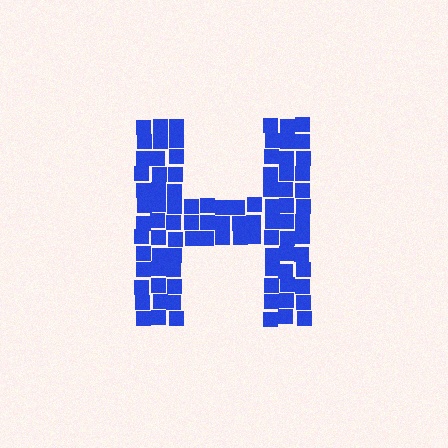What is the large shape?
The large shape is the letter H.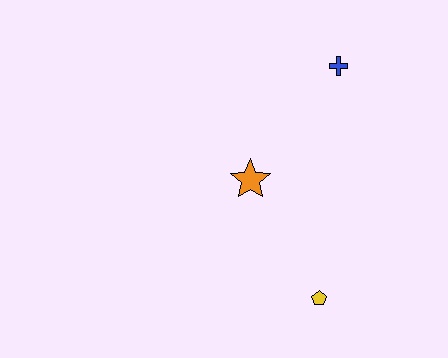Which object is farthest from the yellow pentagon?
The blue cross is farthest from the yellow pentagon.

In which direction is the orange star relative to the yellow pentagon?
The orange star is above the yellow pentagon.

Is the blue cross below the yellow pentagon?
No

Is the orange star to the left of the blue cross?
Yes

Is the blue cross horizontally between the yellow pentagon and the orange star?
No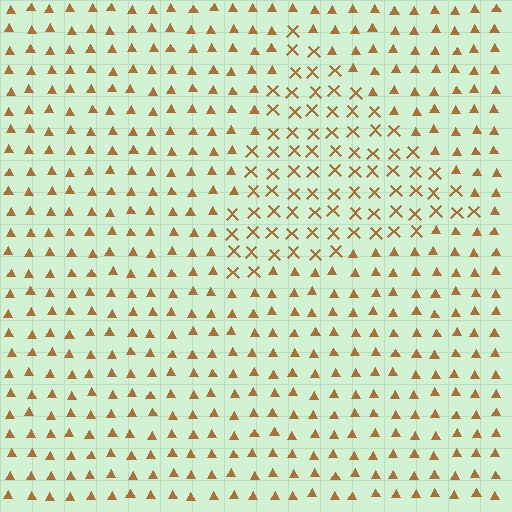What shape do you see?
I see a triangle.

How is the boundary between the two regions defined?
The boundary is defined by a change in element shape: X marks inside vs. triangles outside. All elements share the same color and spacing.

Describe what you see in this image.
The image is filled with small brown elements arranged in a uniform grid. A triangle-shaped region contains X marks, while the surrounding area contains triangles. The boundary is defined purely by the change in element shape.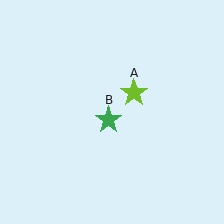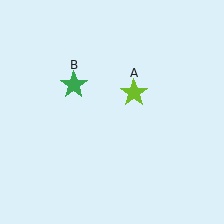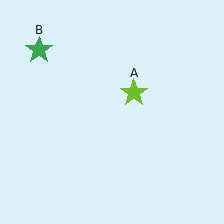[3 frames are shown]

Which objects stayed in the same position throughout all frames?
Lime star (object A) remained stationary.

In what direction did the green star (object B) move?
The green star (object B) moved up and to the left.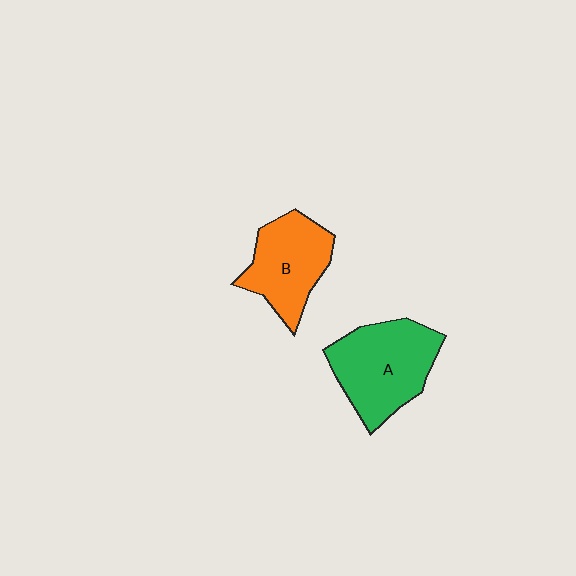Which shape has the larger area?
Shape A (green).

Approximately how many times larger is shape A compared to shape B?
Approximately 1.2 times.